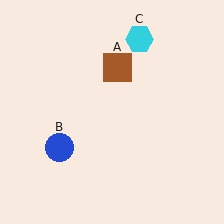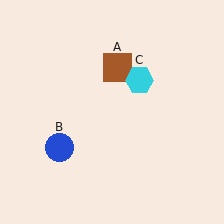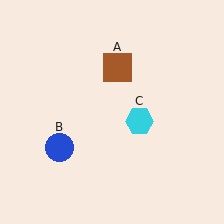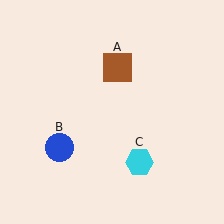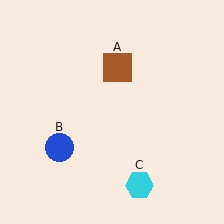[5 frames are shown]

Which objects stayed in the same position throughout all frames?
Brown square (object A) and blue circle (object B) remained stationary.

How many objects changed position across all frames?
1 object changed position: cyan hexagon (object C).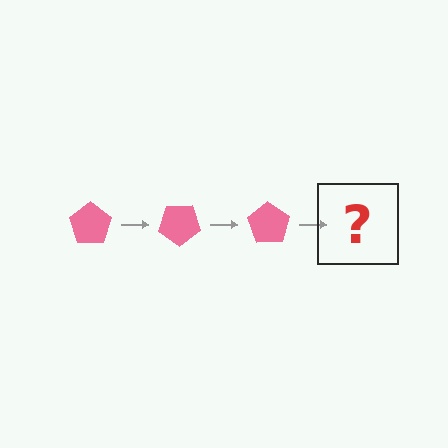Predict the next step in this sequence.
The next step is a pink pentagon rotated 105 degrees.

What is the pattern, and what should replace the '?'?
The pattern is that the pentagon rotates 35 degrees each step. The '?' should be a pink pentagon rotated 105 degrees.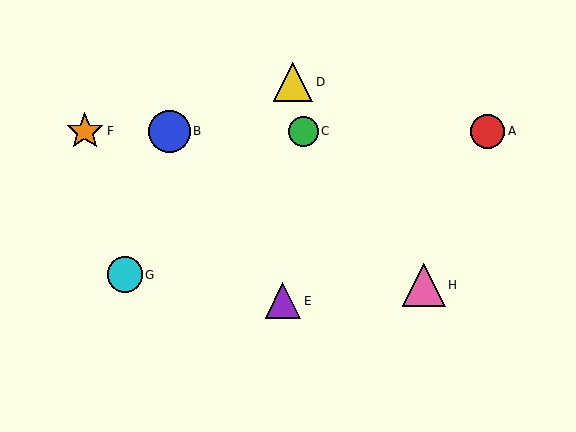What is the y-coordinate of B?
Object B is at y≈131.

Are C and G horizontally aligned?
No, C is at y≈131 and G is at y≈275.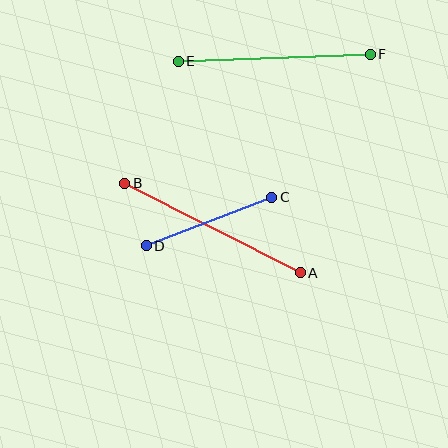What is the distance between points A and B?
The distance is approximately 197 pixels.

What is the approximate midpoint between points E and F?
The midpoint is at approximately (274, 58) pixels.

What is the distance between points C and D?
The distance is approximately 134 pixels.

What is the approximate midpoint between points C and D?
The midpoint is at approximately (209, 222) pixels.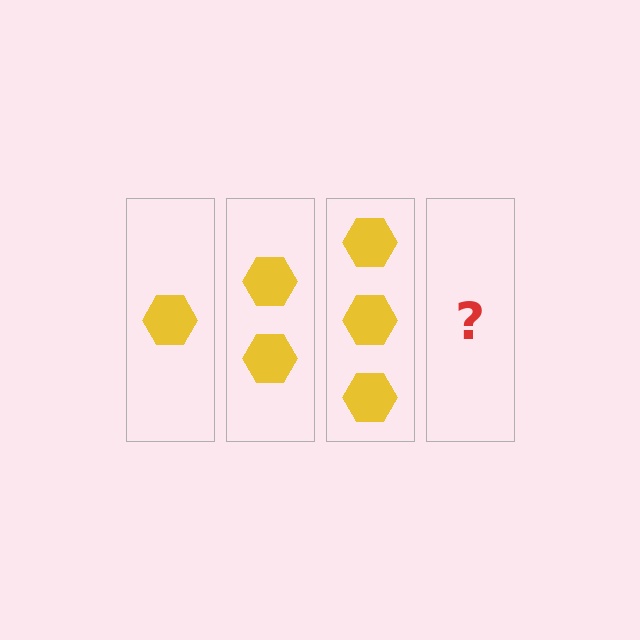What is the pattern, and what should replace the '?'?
The pattern is that each step adds one more hexagon. The '?' should be 4 hexagons.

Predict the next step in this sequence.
The next step is 4 hexagons.